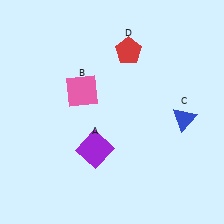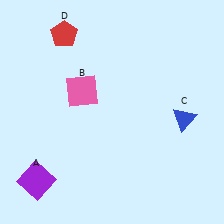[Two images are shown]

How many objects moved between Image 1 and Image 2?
2 objects moved between the two images.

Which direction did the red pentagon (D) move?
The red pentagon (D) moved left.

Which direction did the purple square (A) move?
The purple square (A) moved left.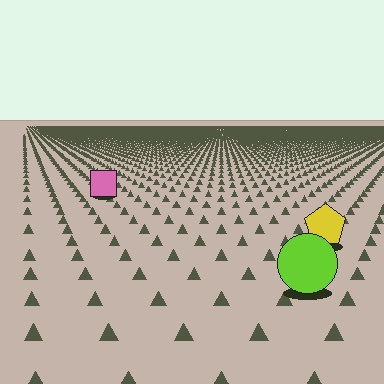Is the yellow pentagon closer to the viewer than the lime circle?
No. The lime circle is closer — you can tell from the texture gradient: the ground texture is coarser near it.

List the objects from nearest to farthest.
From nearest to farthest: the lime circle, the yellow pentagon, the pink square.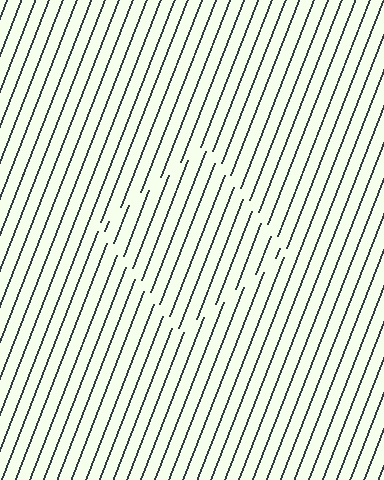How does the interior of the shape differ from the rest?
The interior of the shape contains the same grating, shifted by half a period — the contour is defined by the phase discontinuity where line-ends from the inner and outer gratings abut.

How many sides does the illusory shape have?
4 sides — the line-ends trace a square.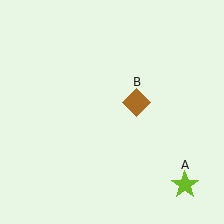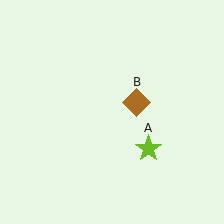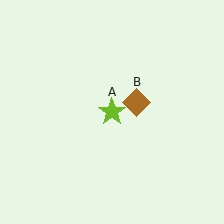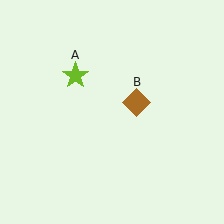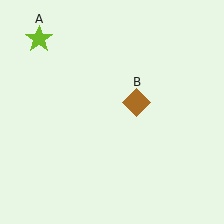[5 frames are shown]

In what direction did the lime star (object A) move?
The lime star (object A) moved up and to the left.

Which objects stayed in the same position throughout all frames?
Brown diamond (object B) remained stationary.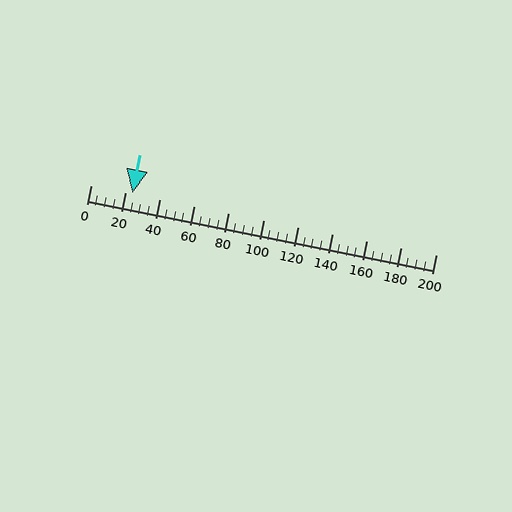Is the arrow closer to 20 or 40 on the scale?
The arrow is closer to 20.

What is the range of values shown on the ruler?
The ruler shows values from 0 to 200.